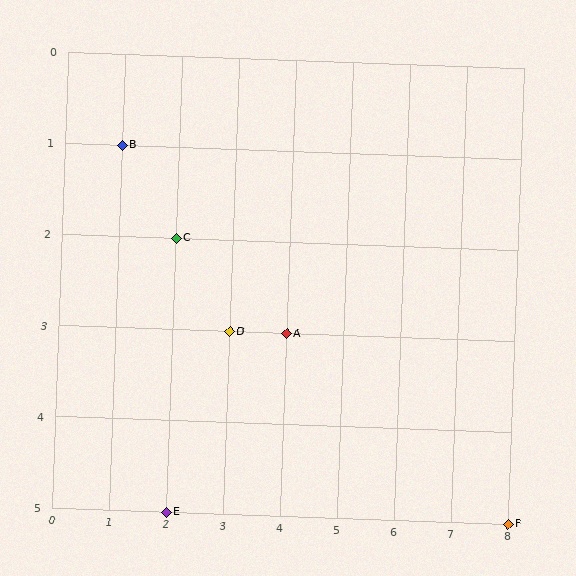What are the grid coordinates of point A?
Point A is at grid coordinates (4, 3).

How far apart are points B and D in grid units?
Points B and D are 2 columns and 2 rows apart (about 2.8 grid units diagonally).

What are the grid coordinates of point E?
Point E is at grid coordinates (2, 5).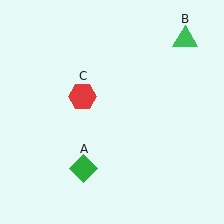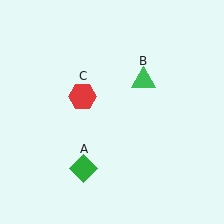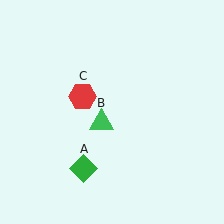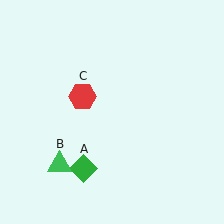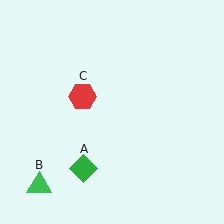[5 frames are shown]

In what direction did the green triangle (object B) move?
The green triangle (object B) moved down and to the left.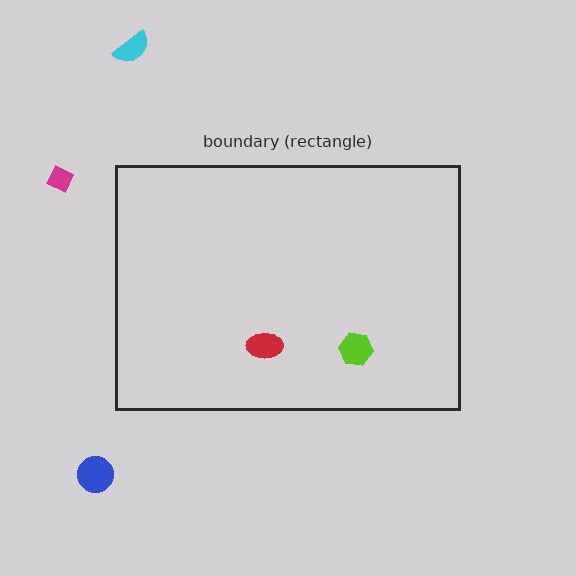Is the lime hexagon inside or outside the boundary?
Inside.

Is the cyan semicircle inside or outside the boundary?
Outside.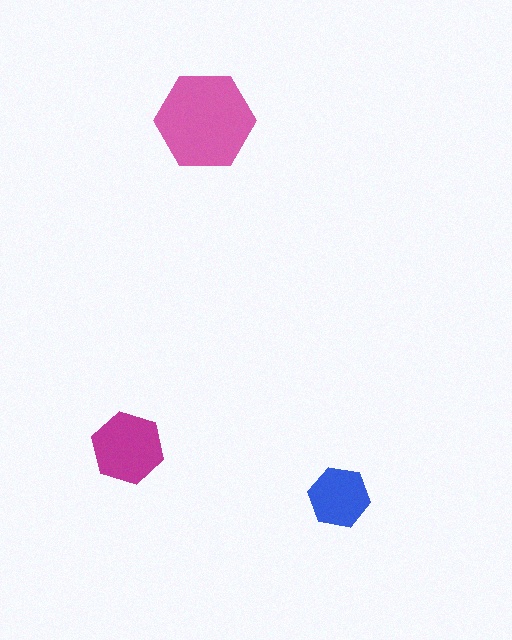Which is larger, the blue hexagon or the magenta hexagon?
The magenta one.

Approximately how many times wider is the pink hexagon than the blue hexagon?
About 1.5 times wider.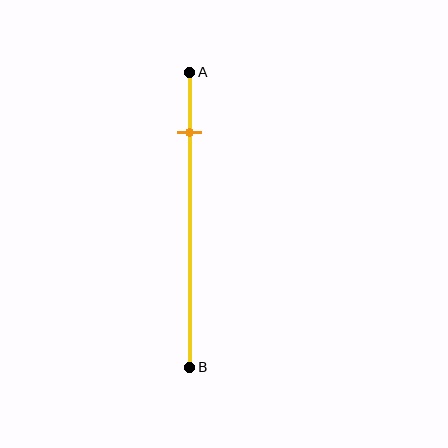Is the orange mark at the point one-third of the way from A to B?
No, the mark is at about 20% from A, not at the 33% one-third point.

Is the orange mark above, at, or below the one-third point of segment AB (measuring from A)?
The orange mark is above the one-third point of segment AB.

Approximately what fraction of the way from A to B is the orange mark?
The orange mark is approximately 20% of the way from A to B.